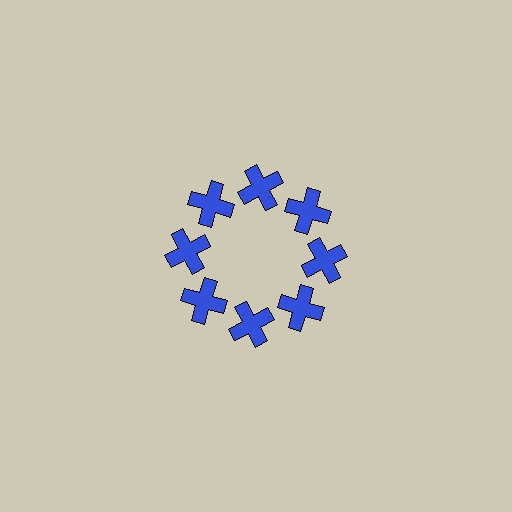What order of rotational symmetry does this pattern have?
This pattern has 8-fold rotational symmetry.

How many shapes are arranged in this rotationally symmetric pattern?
There are 8 shapes, arranged in 8 groups of 1.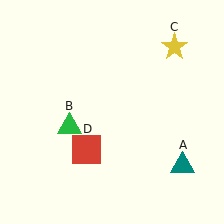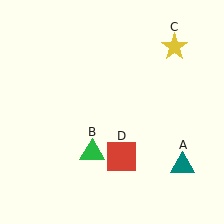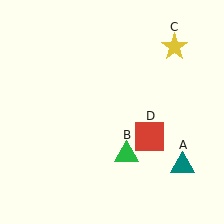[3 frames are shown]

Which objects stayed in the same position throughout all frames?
Teal triangle (object A) and yellow star (object C) remained stationary.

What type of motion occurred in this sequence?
The green triangle (object B), red square (object D) rotated counterclockwise around the center of the scene.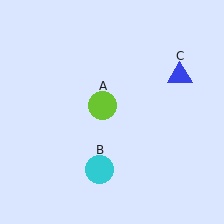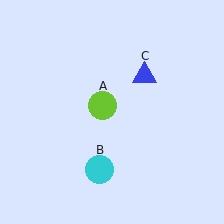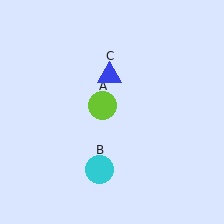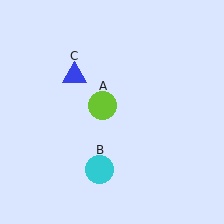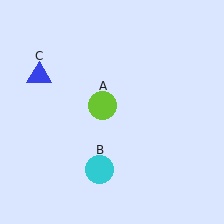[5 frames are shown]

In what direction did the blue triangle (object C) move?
The blue triangle (object C) moved left.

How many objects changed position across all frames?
1 object changed position: blue triangle (object C).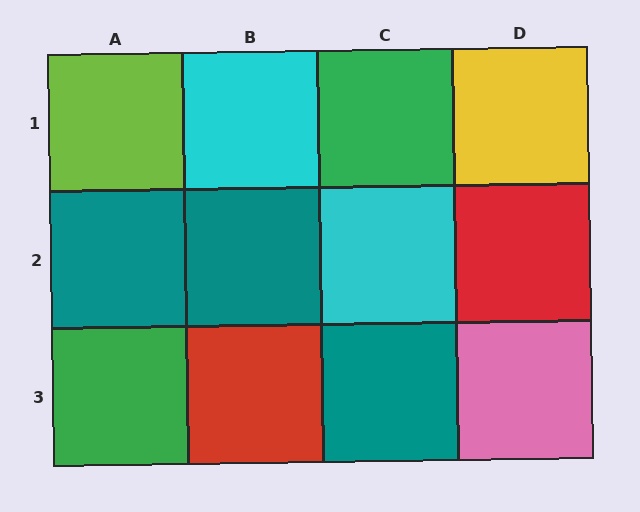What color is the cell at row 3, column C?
Teal.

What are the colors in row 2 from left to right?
Teal, teal, cyan, red.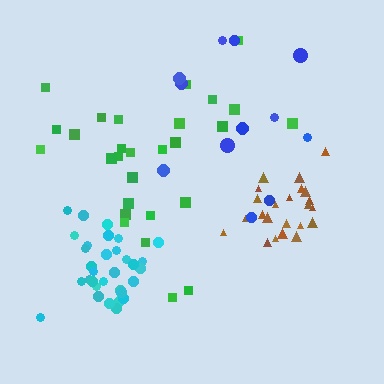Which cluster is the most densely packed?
Brown.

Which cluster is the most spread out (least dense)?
Blue.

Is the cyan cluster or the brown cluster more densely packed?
Brown.